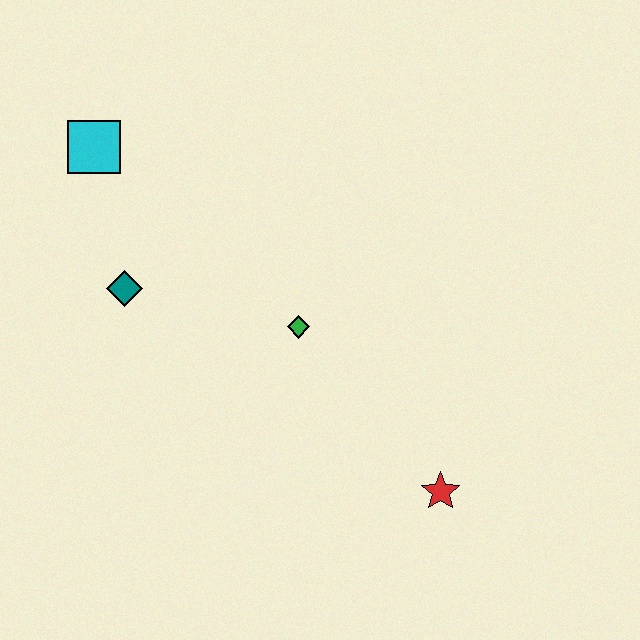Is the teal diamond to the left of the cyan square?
No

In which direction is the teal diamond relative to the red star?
The teal diamond is to the left of the red star.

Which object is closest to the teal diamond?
The cyan square is closest to the teal diamond.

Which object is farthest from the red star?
The cyan square is farthest from the red star.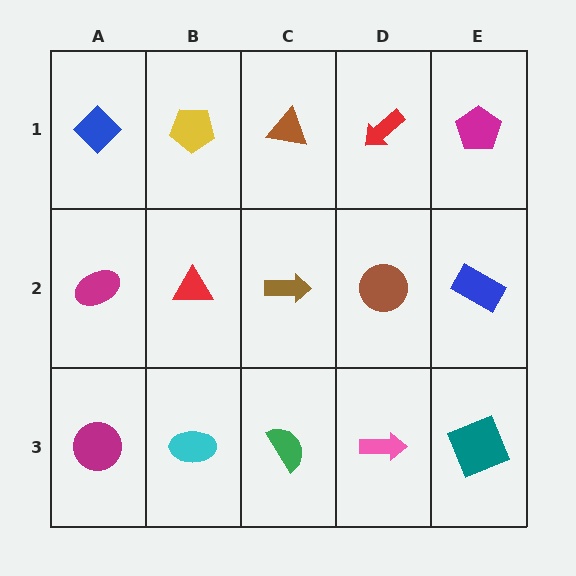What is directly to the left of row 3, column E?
A pink arrow.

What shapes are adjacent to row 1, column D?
A brown circle (row 2, column D), a brown triangle (row 1, column C), a magenta pentagon (row 1, column E).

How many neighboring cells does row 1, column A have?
2.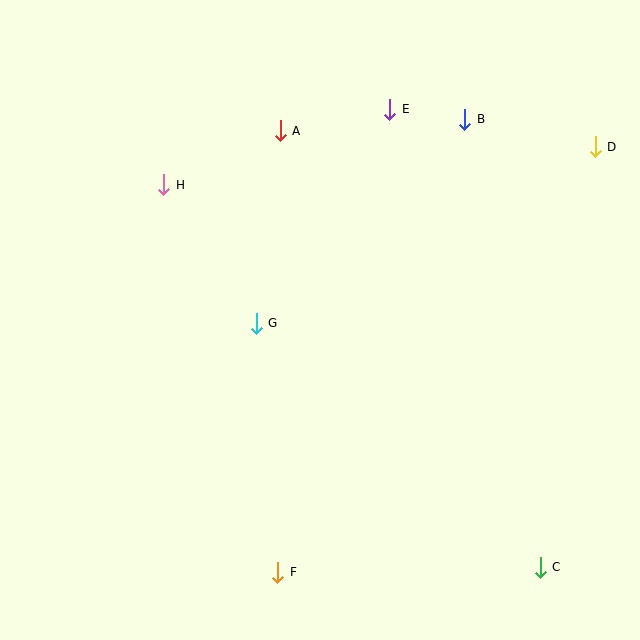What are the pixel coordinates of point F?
Point F is at (278, 572).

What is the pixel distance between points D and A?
The distance between D and A is 316 pixels.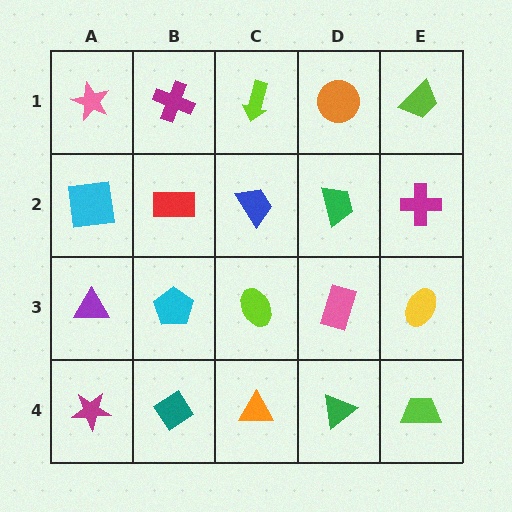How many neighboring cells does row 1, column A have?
2.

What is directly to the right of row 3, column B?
A lime ellipse.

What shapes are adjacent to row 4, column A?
A purple triangle (row 3, column A), a teal diamond (row 4, column B).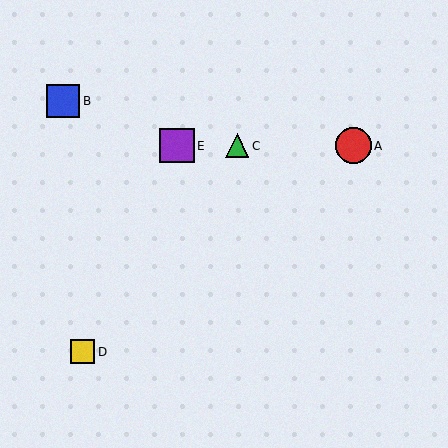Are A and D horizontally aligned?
No, A is at y≈146 and D is at y≈352.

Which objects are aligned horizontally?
Objects A, C, E are aligned horizontally.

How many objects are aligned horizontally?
3 objects (A, C, E) are aligned horizontally.